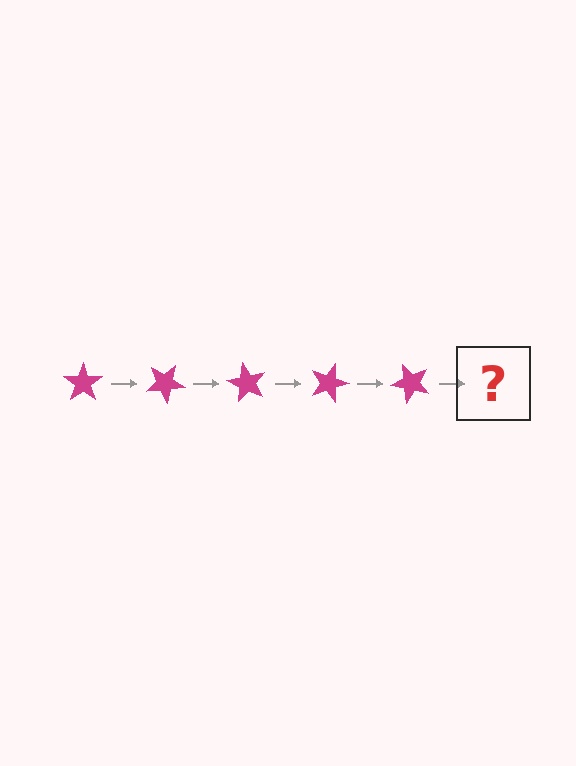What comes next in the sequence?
The next element should be a magenta star rotated 150 degrees.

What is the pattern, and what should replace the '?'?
The pattern is that the star rotates 30 degrees each step. The '?' should be a magenta star rotated 150 degrees.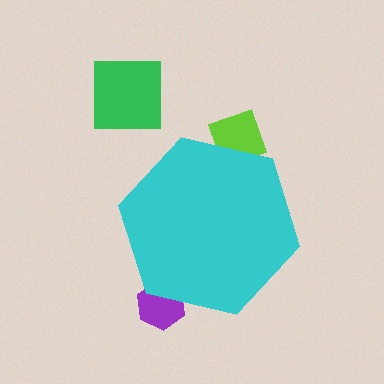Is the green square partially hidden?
No, the green square is fully visible.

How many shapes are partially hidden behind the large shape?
2 shapes are partially hidden.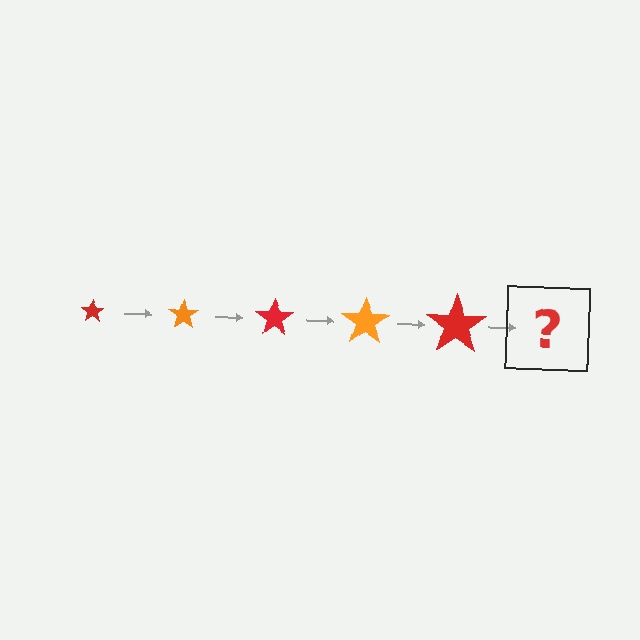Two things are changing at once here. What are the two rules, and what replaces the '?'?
The two rules are that the star grows larger each step and the color cycles through red and orange. The '?' should be an orange star, larger than the previous one.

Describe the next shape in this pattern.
It should be an orange star, larger than the previous one.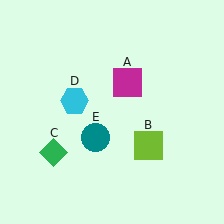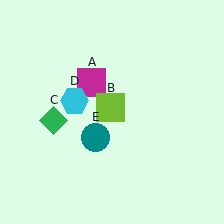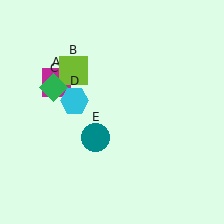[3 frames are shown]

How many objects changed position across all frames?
3 objects changed position: magenta square (object A), lime square (object B), green diamond (object C).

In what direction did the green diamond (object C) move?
The green diamond (object C) moved up.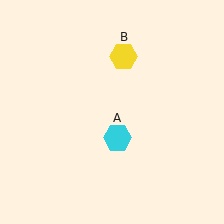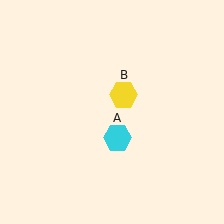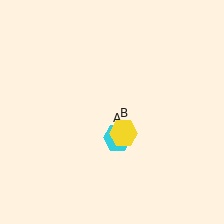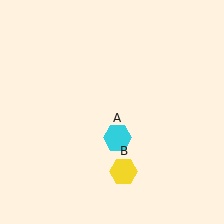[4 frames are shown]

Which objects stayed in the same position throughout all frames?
Cyan hexagon (object A) remained stationary.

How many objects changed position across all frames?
1 object changed position: yellow hexagon (object B).